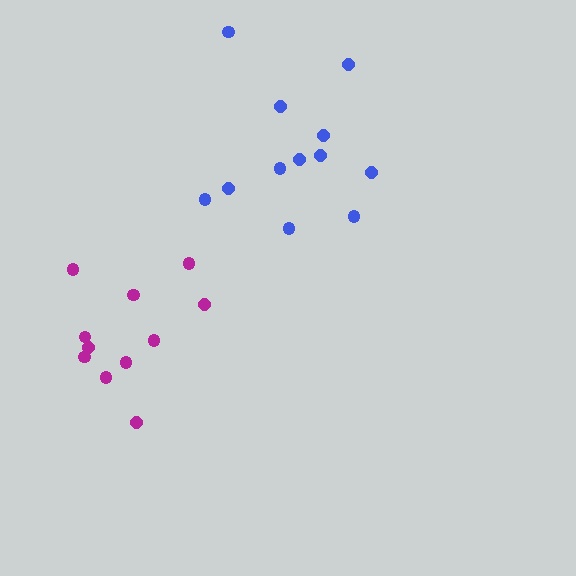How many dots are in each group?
Group 1: 11 dots, Group 2: 12 dots (23 total).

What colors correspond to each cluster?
The clusters are colored: magenta, blue.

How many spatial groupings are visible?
There are 2 spatial groupings.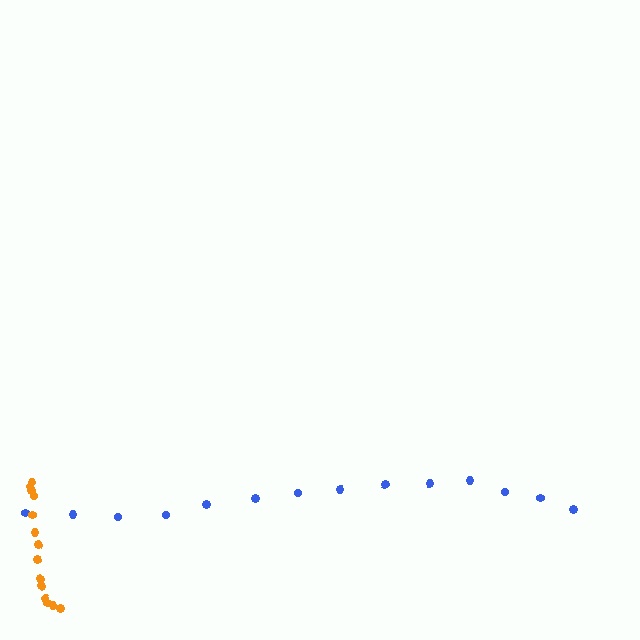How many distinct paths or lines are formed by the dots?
There are 2 distinct paths.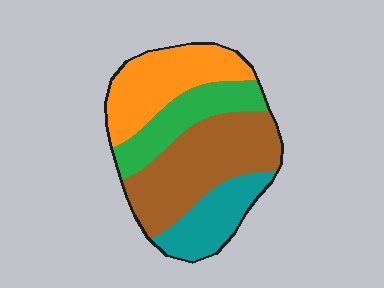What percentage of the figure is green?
Green covers roughly 20% of the figure.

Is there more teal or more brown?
Brown.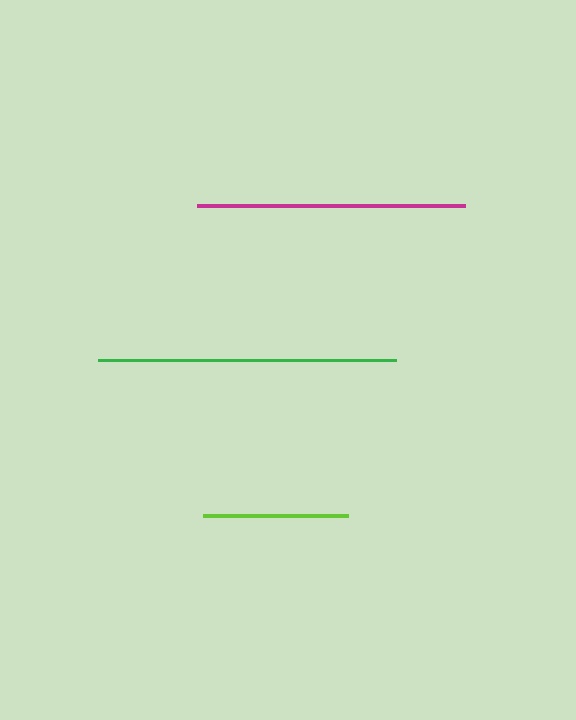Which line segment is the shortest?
The lime line is the shortest at approximately 145 pixels.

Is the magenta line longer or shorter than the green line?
The green line is longer than the magenta line.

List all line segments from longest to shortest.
From longest to shortest: green, magenta, lime.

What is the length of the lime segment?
The lime segment is approximately 145 pixels long.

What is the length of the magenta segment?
The magenta segment is approximately 267 pixels long.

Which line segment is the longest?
The green line is the longest at approximately 298 pixels.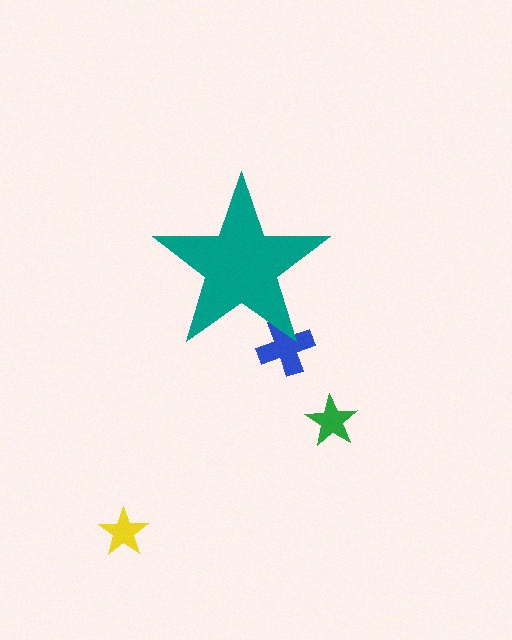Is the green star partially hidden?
No, the green star is fully visible.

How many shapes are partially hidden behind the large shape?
1 shape is partially hidden.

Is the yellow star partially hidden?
No, the yellow star is fully visible.